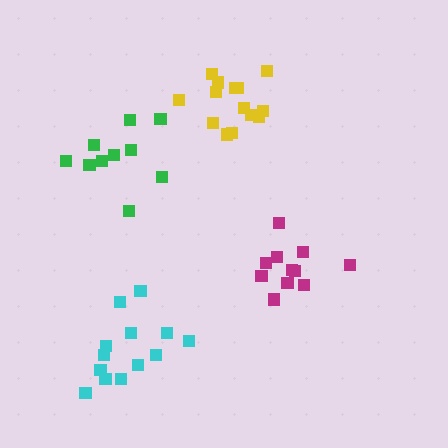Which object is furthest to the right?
The magenta cluster is rightmost.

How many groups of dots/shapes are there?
There are 4 groups.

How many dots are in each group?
Group 1: 10 dots, Group 2: 11 dots, Group 3: 14 dots, Group 4: 13 dots (48 total).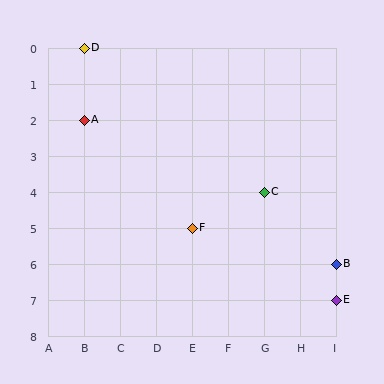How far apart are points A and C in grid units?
Points A and C are 5 columns and 2 rows apart (about 5.4 grid units diagonally).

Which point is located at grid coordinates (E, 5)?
Point F is at (E, 5).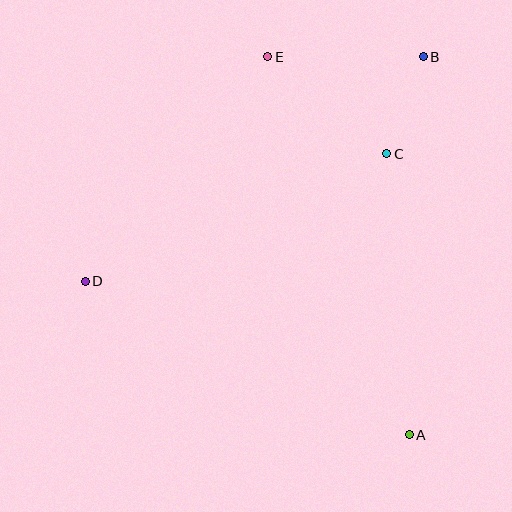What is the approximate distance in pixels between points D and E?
The distance between D and E is approximately 289 pixels.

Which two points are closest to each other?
Points B and C are closest to each other.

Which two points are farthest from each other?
Points B and D are farthest from each other.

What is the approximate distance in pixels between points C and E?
The distance between C and E is approximately 153 pixels.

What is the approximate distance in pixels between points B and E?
The distance between B and E is approximately 155 pixels.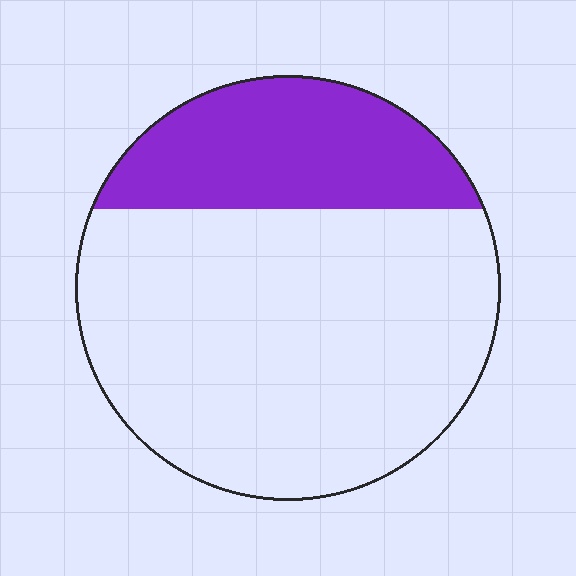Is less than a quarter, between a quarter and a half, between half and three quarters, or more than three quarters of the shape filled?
Between a quarter and a half.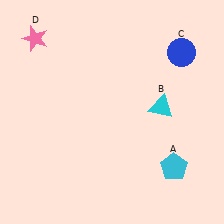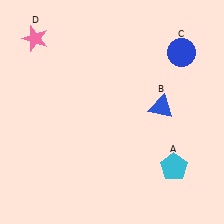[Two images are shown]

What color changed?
The triangle (B) changed from cyan in Image 1 to blue in Image 2.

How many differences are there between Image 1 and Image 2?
There is 1 difference between the two images.